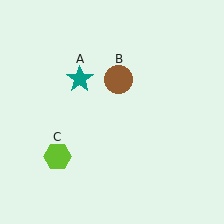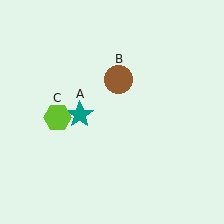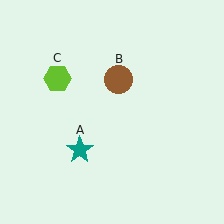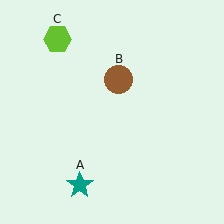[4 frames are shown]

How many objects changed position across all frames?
2 objects changed position: teal star (object A), lime hexagon (object C).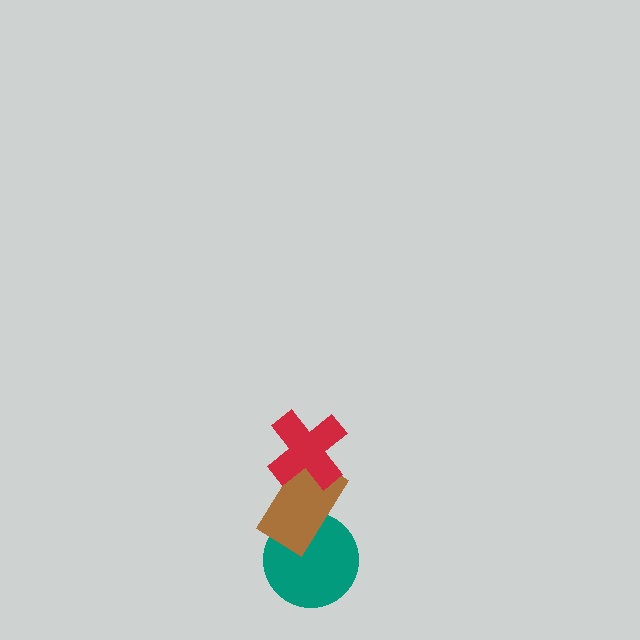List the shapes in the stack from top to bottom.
From top to bottom: the red cross, the brown rectangle, the teal circle.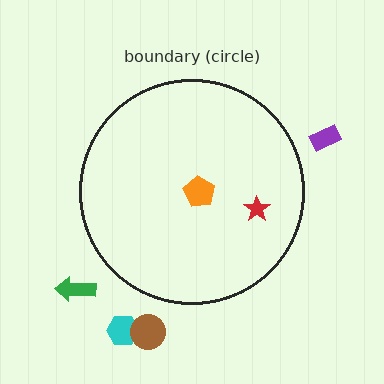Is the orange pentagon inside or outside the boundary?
Inside.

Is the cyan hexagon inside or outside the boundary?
Outside.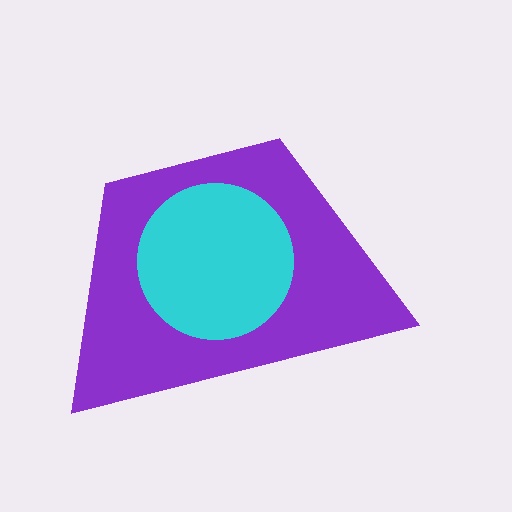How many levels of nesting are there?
2.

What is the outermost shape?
The purple trapezoid.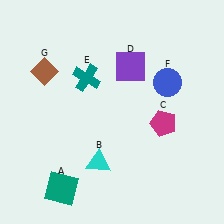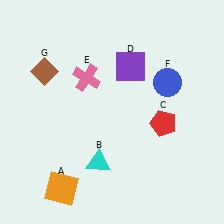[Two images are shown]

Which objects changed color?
A changed from teal to orange. C changed from magenta to red. E changed from teal to pink.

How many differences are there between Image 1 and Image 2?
There are 3 differences between the two images.